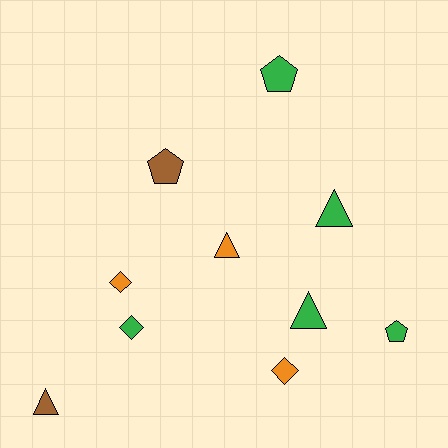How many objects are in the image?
There are 10 objects.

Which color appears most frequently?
Green, with 5 objects.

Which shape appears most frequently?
Triangle, with 4 objects.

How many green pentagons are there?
There are 2 green pentagons.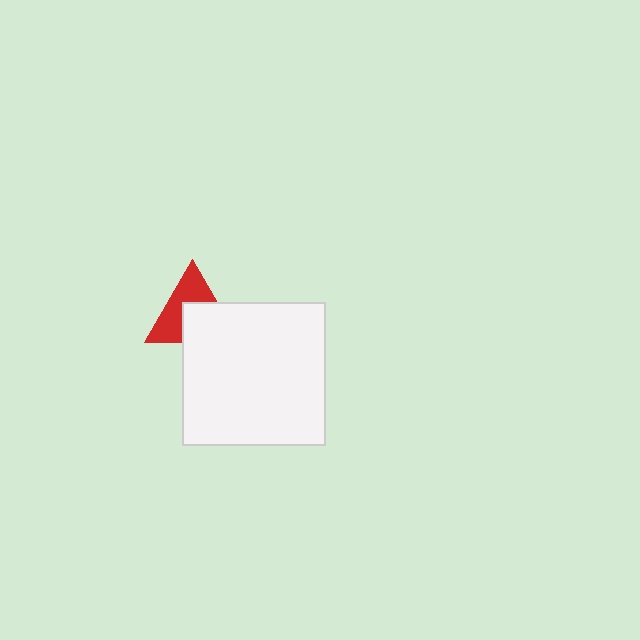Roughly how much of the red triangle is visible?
About half of it is visible (roughly 52%).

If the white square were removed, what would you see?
You would see the complete red triangle.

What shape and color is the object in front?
The object in front is a white square.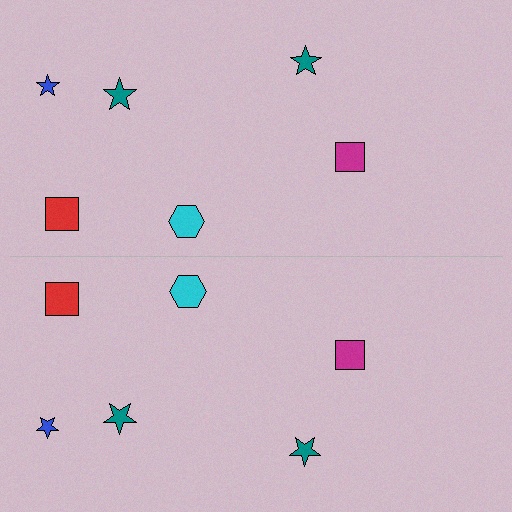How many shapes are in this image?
There are 12 shapes in this image.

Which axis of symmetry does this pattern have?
The pattern has a horizontal axis of symmetry running through the center of the image.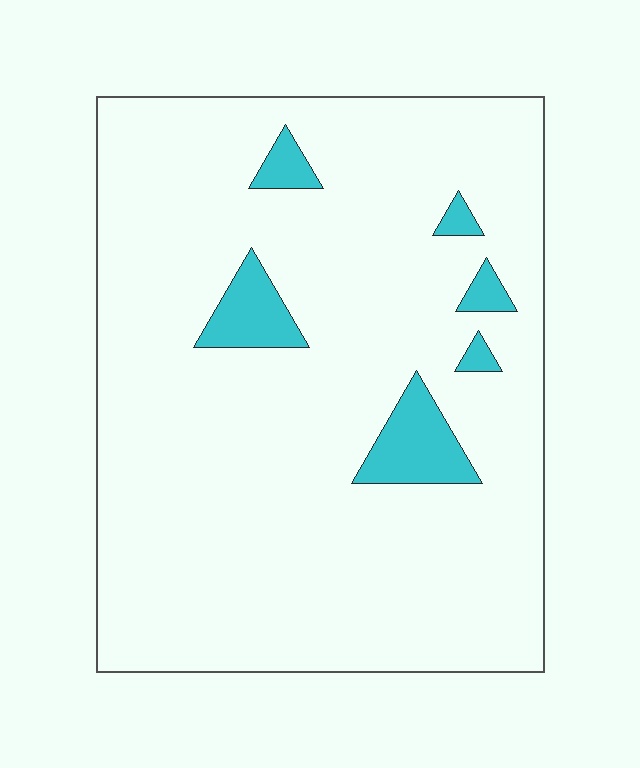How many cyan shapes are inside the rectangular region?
6.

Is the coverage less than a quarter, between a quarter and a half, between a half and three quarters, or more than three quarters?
Less than a quarter.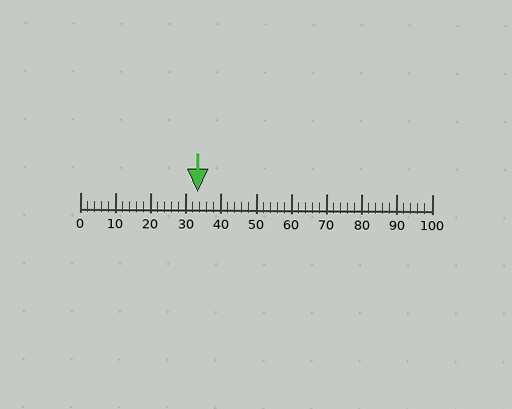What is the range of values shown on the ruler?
The ruler shows values from 0 to 100.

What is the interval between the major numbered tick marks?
The major tick marks are spaced 10 units apart.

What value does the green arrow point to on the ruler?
The green arrow points to approximately 34.